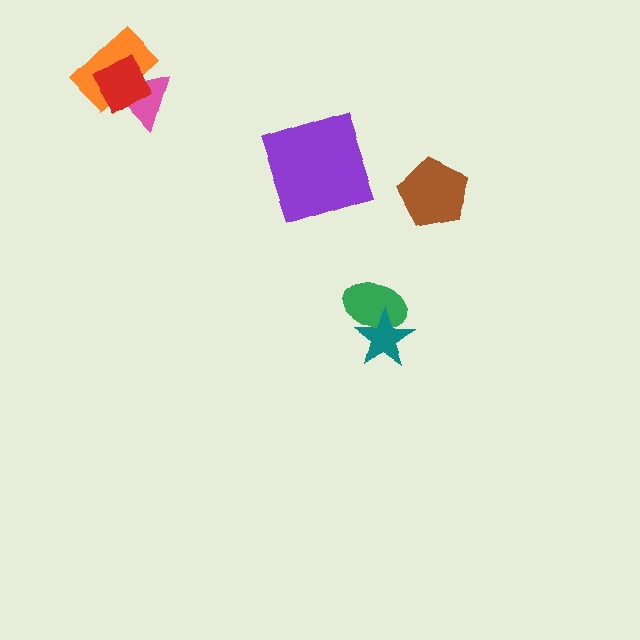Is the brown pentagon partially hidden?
No, no other shape covers it.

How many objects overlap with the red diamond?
2 objects overlap with the red diamond.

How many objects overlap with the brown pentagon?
0 objects overlap with the brown pentagon.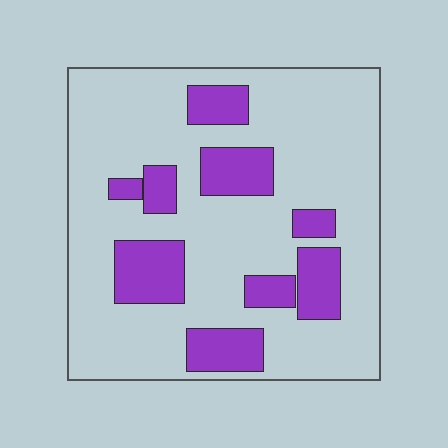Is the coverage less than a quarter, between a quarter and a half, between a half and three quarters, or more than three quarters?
Less than a quarter.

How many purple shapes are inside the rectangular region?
9.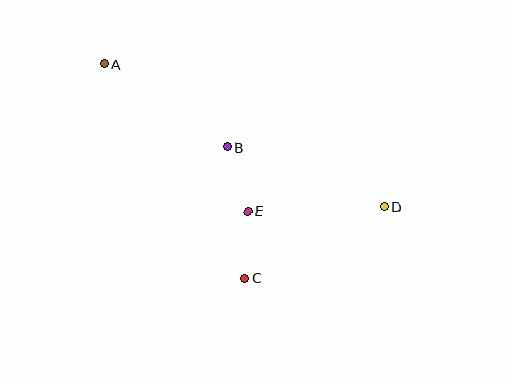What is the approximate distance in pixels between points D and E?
The distance between D and E is approximately 136 pixels.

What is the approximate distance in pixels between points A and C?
The distance between A and C is approximately 256 pixels.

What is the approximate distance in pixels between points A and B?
The distance between A and B is approximately 148 pixels.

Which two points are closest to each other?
Points C and E are closest to each other.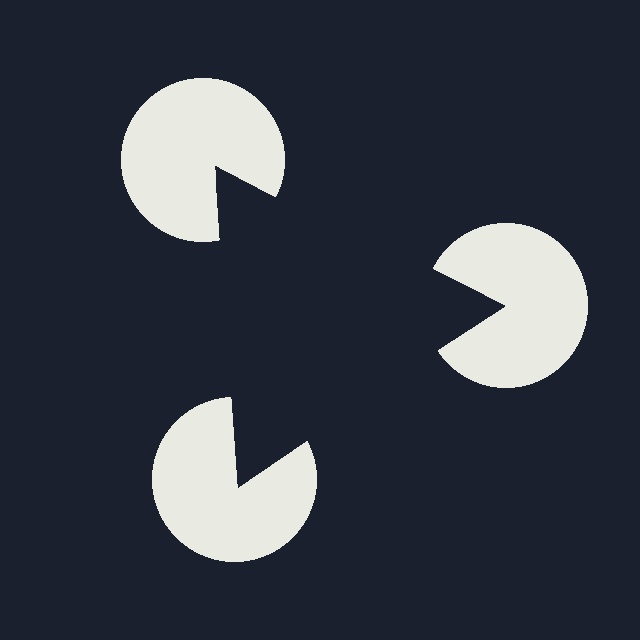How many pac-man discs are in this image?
There are 3 — one at each vertex of the illusory triangle.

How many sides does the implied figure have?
3 sides.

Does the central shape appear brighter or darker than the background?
It typically appears slightly darker than the background, even though no actual brightness change is drawn.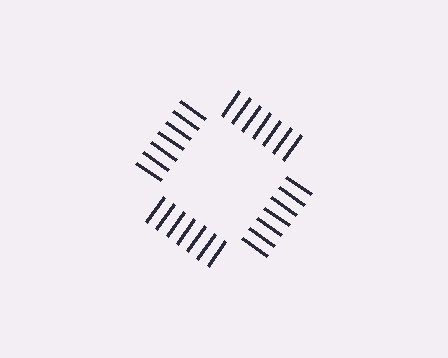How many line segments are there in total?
28 — 7 along each of the 4 edges.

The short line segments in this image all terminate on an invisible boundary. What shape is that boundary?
An illusory square — the line segments terminate on its edges but no continuous stroke is drawn.